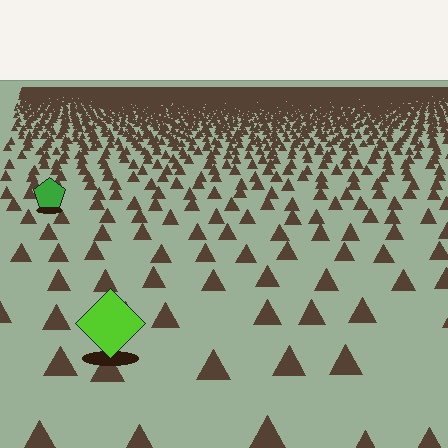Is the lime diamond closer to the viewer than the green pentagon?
Yes. The lime diamond is closer — you can tell from the texture gradient: the ground texture is coarser near it.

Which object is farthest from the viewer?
The green pentagon is farthest from the viewer. It appears smaller and the ground texture around it is denser.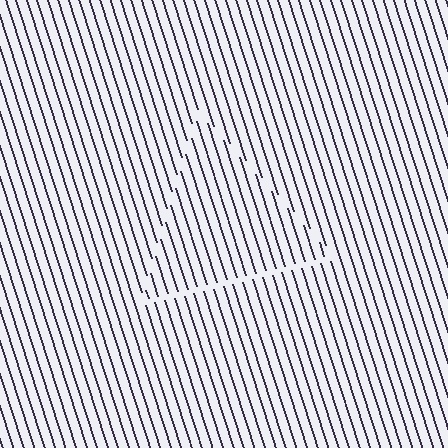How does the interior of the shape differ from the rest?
The interior of the shape contains the same grating, shifted by half a period — the contour is defined by the phase discontinuity where line-ends from the inner and outer gratings abut.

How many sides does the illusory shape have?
3 sides — the line-ends trace a triangle.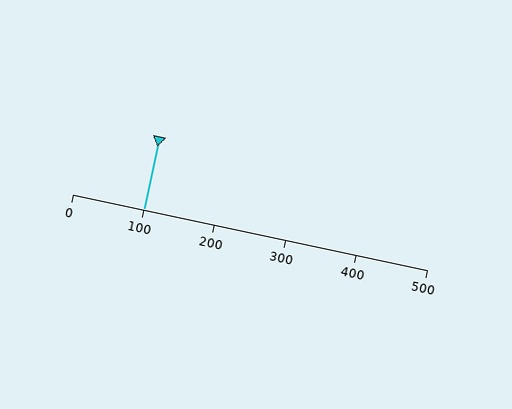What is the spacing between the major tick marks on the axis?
The major ticks are spaced 100 apart.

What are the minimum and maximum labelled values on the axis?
The axis runs from 0 to 500.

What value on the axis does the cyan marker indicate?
The marker indicates approximately 100.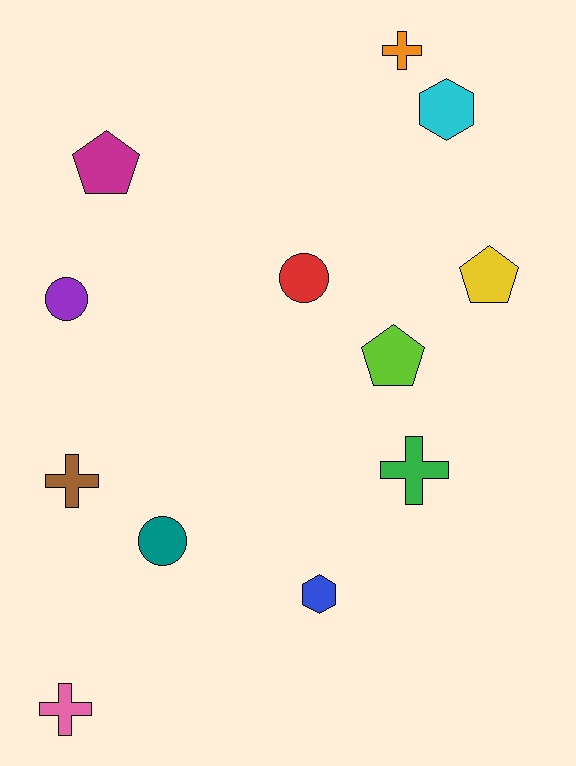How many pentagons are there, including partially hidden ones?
There are 3 pentagons.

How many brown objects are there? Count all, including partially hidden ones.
There is 1 brown object.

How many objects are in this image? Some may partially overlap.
There are 12 objects.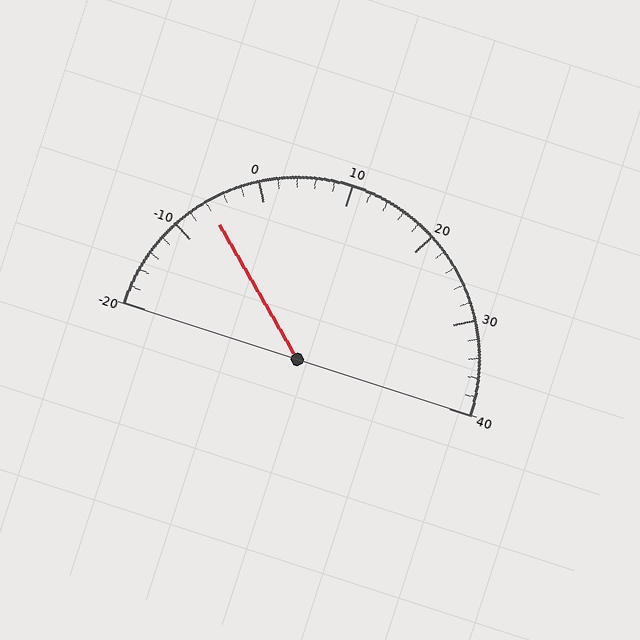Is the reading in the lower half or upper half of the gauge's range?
The reading is in the lower half of the range (-20 to 40).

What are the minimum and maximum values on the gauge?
The gauge ranges from -20 to 40.